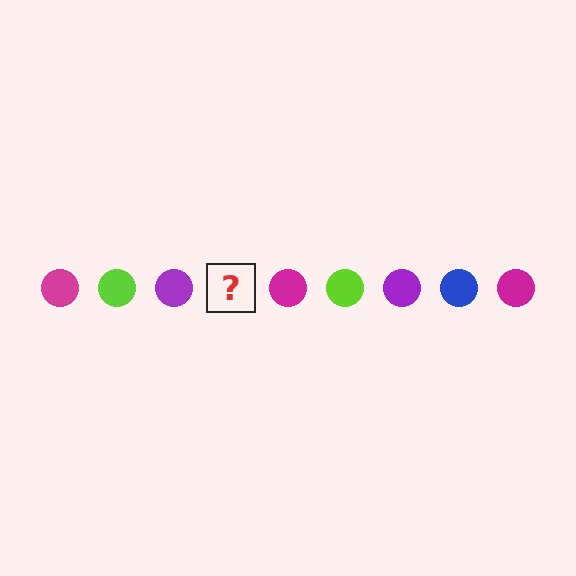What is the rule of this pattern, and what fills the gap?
The rule is that the pattern cycles through magenta, lime, purple, blue circles. The gap should be filled with a blue circle.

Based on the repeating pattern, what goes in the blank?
The blank should be a blue circle.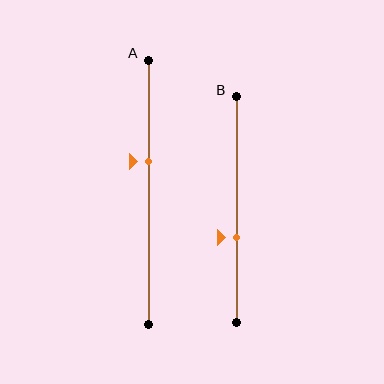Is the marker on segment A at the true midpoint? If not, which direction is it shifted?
No, the marker on segment A is shifted upward by about 12% of the segment length.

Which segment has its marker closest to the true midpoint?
Segment A has its marker closest to the true midpoint.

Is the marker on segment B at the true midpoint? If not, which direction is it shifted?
No, the marker on segment B is shifted downward by about 12% of the segment length.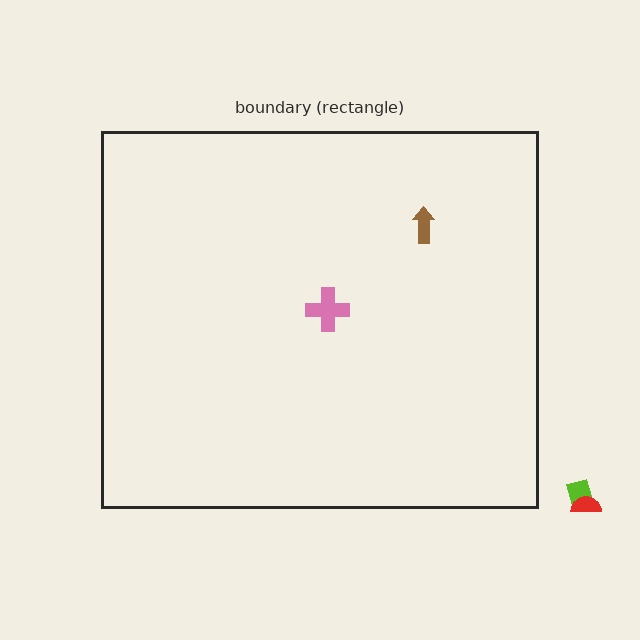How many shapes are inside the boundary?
2 inside, 2 outside.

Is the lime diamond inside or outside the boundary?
Outside.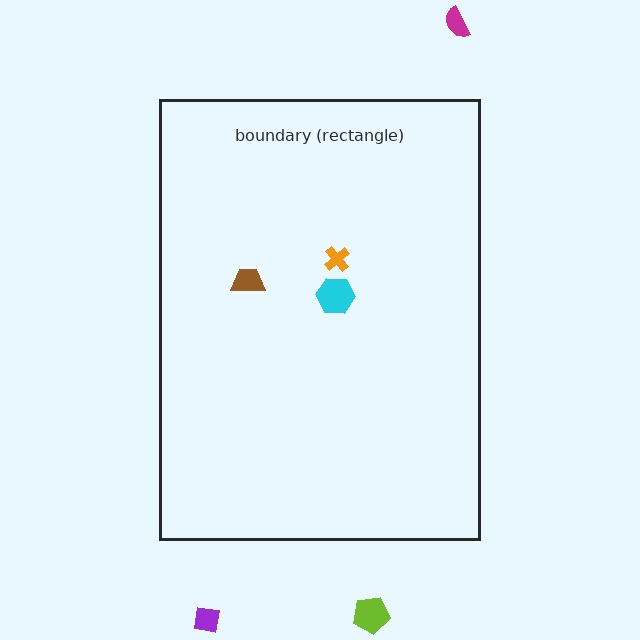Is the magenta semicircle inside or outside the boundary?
Outside.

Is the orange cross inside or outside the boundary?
Inside.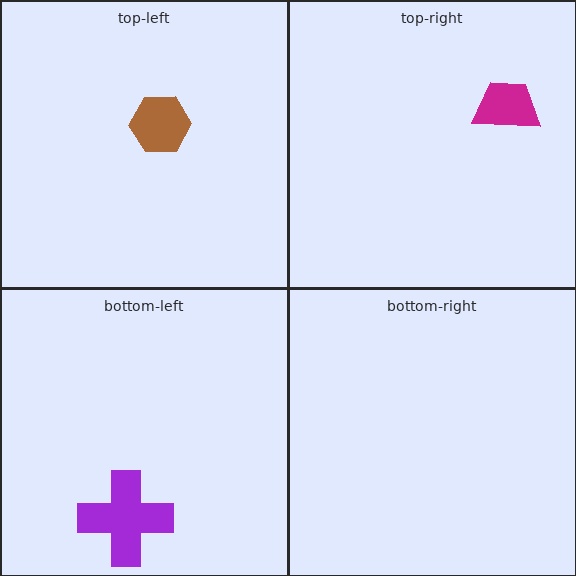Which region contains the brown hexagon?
The top-left region.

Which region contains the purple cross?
The bottom-left region.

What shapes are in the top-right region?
The magenta trapezoid.